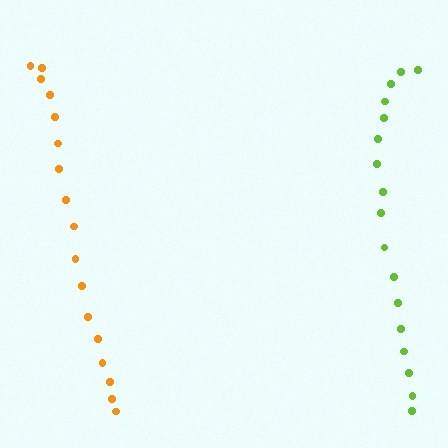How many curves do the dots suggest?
There are 2 distinct paths.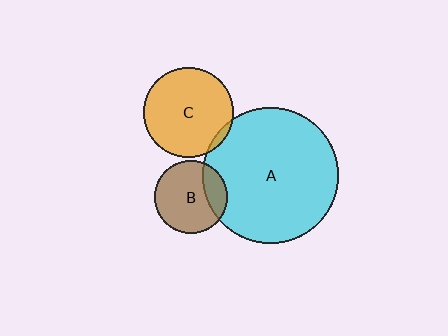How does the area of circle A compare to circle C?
Approximately 2.3 times.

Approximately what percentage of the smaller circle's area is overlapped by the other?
Approximately 5%.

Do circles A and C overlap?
Yes.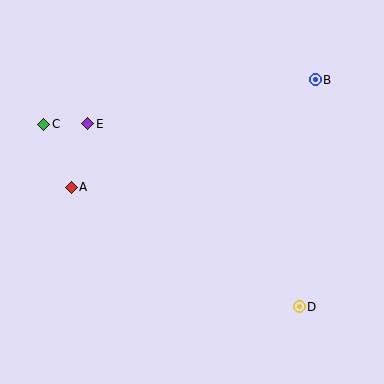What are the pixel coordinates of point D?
Point D is at (299, 307).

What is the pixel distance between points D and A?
The distance between D and A is 257 pixels.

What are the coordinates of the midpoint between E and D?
The midpoint between E and D is at (194, 215).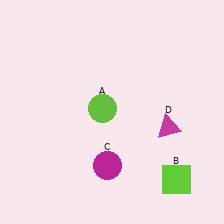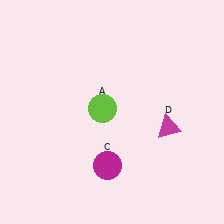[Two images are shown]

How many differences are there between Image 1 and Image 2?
There is 1 difference between the two images.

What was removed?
The lime square (B) was removed in Image 2.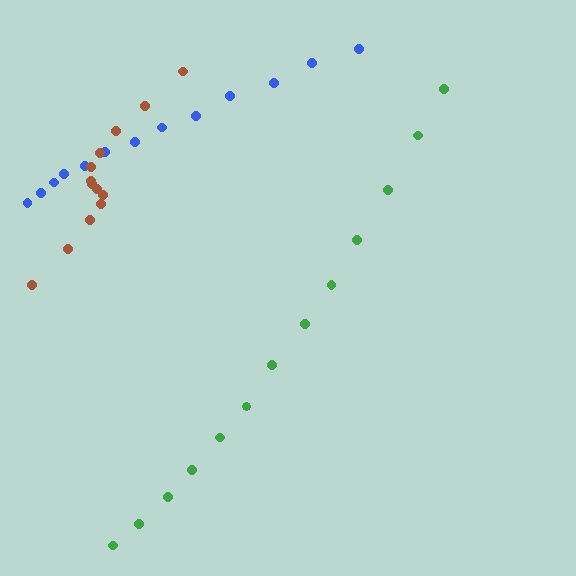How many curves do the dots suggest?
There are 3 distinct paths.